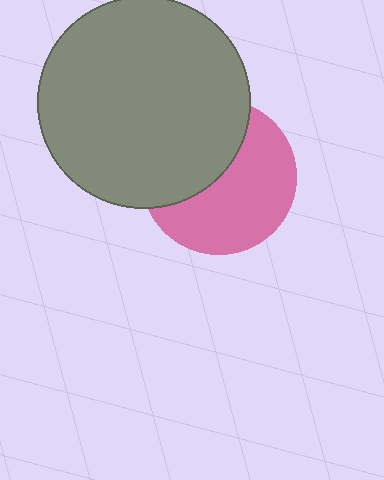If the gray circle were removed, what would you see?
You would see the complete pink circle.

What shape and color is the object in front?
The object in front is a gray circle.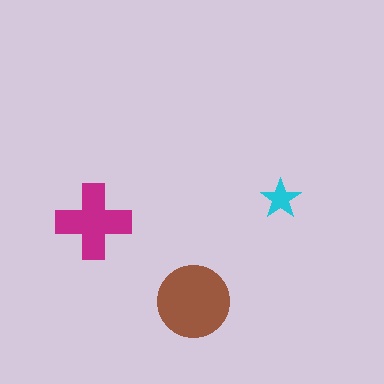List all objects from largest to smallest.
The brown circle, the magenta cross, the cyan star.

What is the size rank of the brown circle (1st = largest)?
1st.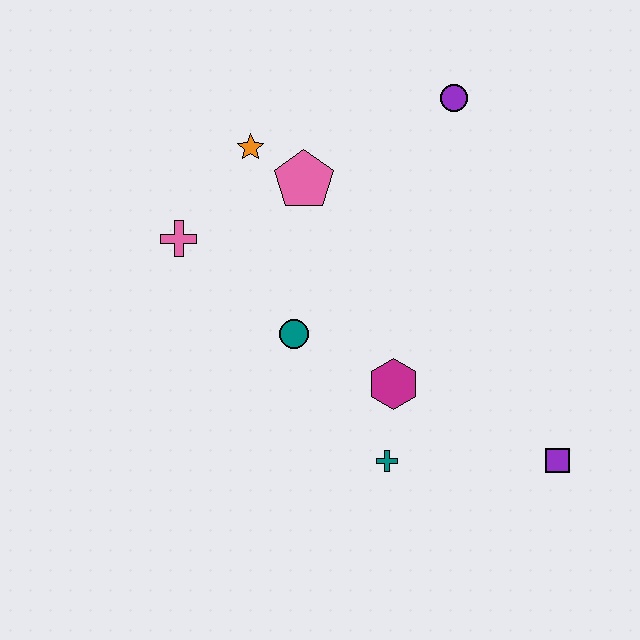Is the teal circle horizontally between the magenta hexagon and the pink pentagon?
No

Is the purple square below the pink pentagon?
Yes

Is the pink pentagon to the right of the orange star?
Yes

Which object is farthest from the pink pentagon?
The purple square is farthest from the pink pentagon.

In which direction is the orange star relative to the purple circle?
The orange star is to the left of the purple circle.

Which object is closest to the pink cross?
The orange star is closest to the pink cross.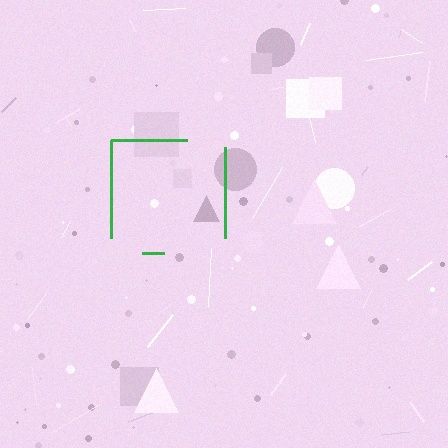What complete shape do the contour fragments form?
The contour fragments form a square.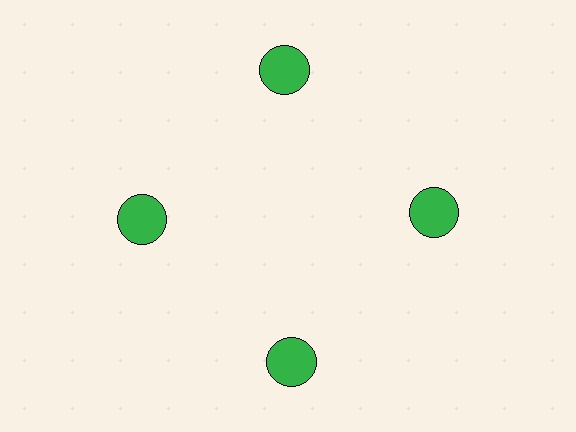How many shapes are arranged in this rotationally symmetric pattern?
There are 4 shapes, arranged in 4 groups of 1.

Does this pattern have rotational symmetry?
Yes, this pattern has 4-fold rotational symmetry. It looks the same after rotating 90 degrees around the center.